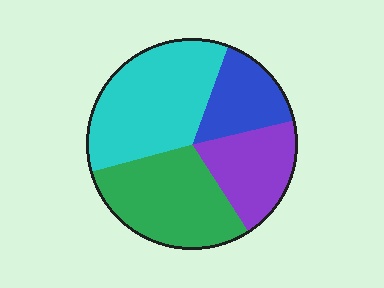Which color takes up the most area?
Cyan, at roughly 35%.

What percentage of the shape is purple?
Purple covers 19% of the shape.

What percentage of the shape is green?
Green takes up about one third (1/3) of the shape.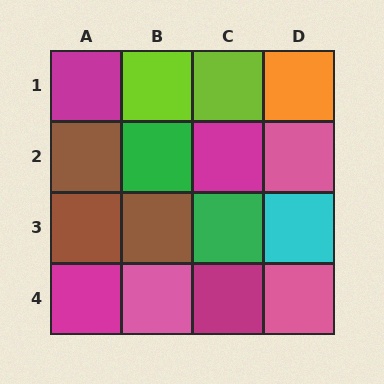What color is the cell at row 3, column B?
Brown.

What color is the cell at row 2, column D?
Pink.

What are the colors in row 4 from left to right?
Magenta, pink, magenta, pink.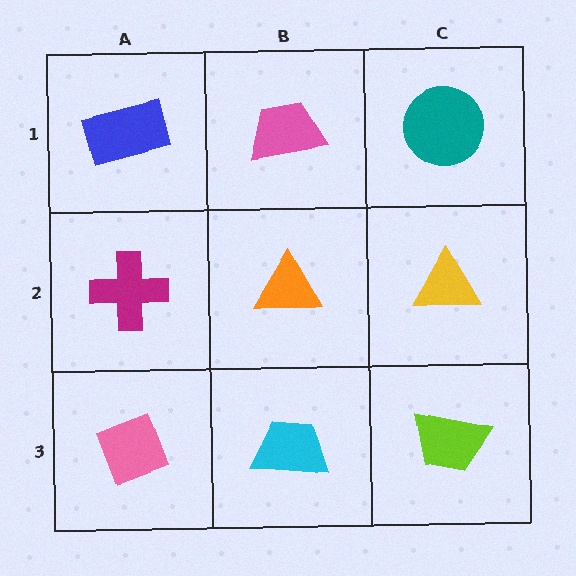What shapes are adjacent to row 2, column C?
A teal circle (row 1, column C), a lime trapezoid (row 3, column C), an orange triangle (row 2, column B).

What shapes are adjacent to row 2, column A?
A blue rectangle (row 1, column A), a pink diamond (row 3, column A), an orange triangle (row 2, column B).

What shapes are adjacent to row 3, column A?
A magenta cross (row 2, column A), a cyan trapezoid (row 3, column B).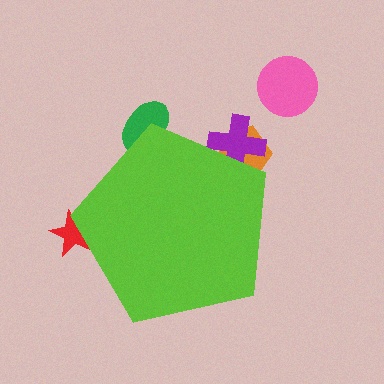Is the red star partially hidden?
Yes, the red star is partially hidden behind the lime pentagon.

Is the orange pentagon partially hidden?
Yes, the orange pentagon is partially hidden behind the lime pentagon.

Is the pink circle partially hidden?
No, the pink circle is fully visible.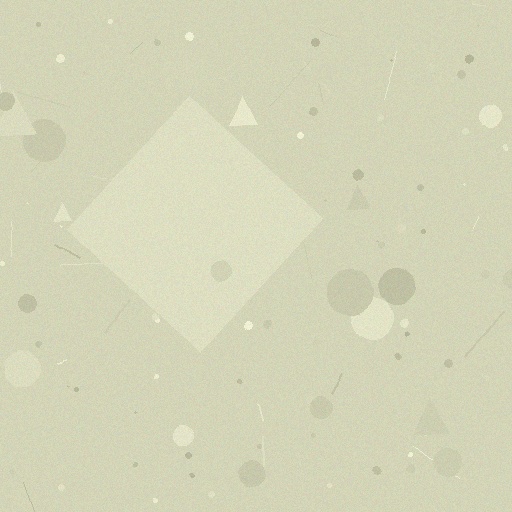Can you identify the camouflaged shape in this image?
The camouflaged shape is a diamond.